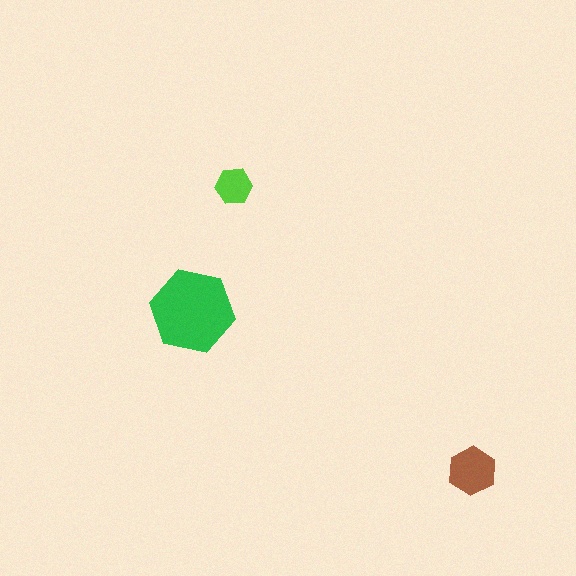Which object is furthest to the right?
The brown hexagon is rightmost.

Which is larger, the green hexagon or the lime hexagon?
The green one.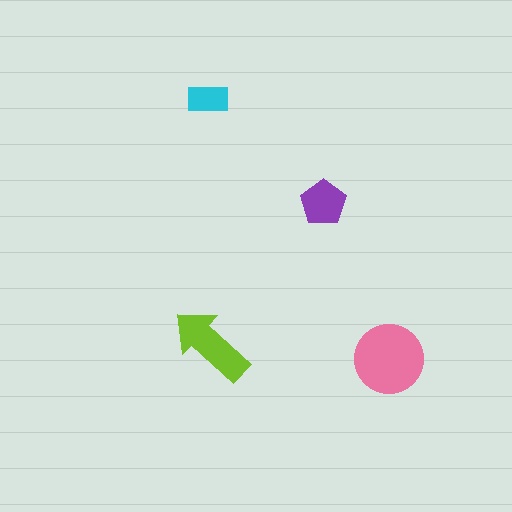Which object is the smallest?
The cyan rectangle.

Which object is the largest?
The pink circle.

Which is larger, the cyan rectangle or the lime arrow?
The lime arrow.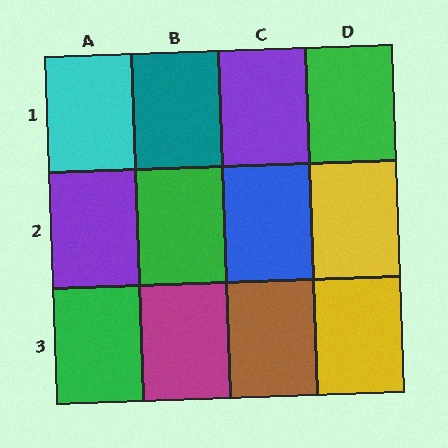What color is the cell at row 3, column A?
Green.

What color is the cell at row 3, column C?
Brown.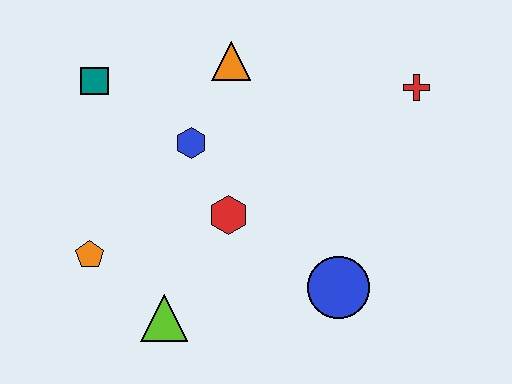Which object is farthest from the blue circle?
The teal square is farthest from the blue circle.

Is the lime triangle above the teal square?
No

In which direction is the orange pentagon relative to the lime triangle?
The orange pentagon is to the left of the lime triangle.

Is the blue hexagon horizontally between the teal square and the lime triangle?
No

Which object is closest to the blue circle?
The red hexagon is closest to the blue circle.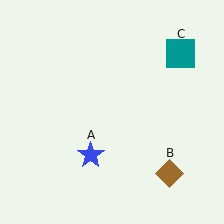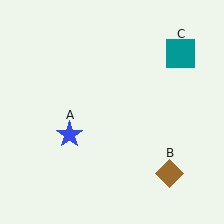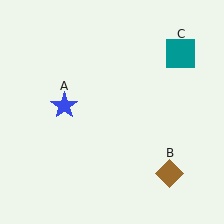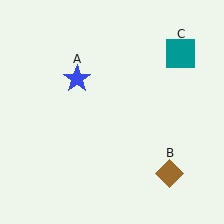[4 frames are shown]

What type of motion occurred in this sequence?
The blue star (object A) rotated clockwise around the center of the scene.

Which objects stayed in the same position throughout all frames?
Brown diamond (object B) and teal square (object C) remained stationary.